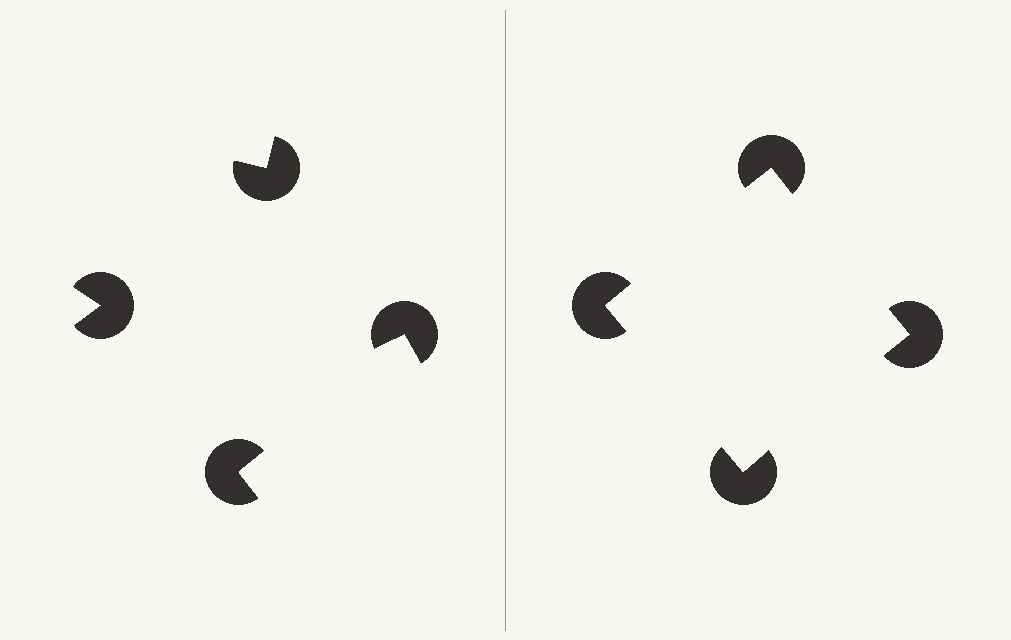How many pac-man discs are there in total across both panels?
8 — 4 on each side.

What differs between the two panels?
The pac-man discs are positioned identically on both sides; only the wedge orientations differ. On the right they align to a square; on the left they are misaligned.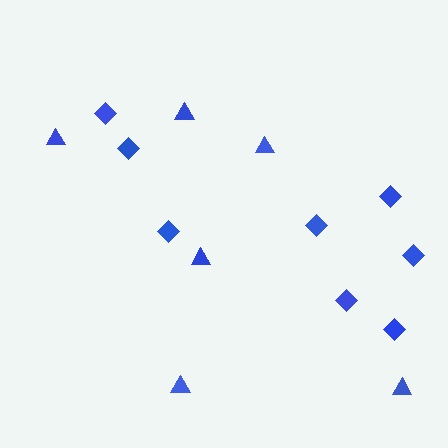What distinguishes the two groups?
There are 2 groups: one group of diamonds (8) and one group of triangles (6).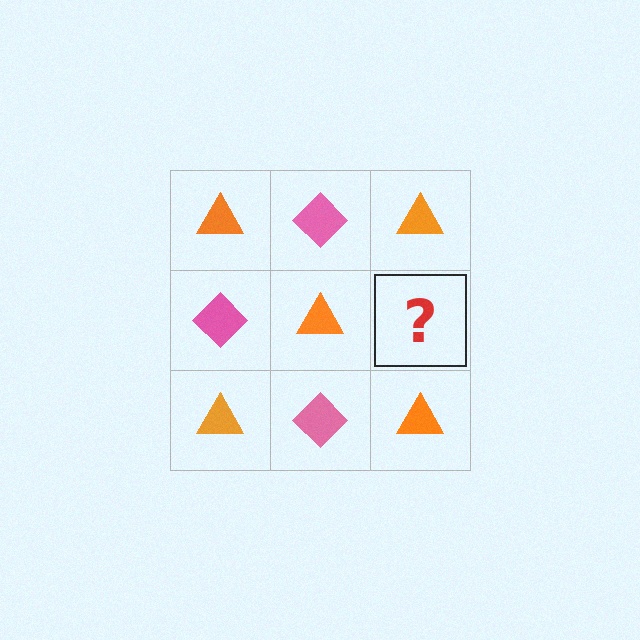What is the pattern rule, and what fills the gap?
The rule is that it alternates orange triangle and pink diamond in a checkerboard pattern. The gap should be filled with a pink diamond.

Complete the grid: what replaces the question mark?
The question mark should be replaced with a pink diamond.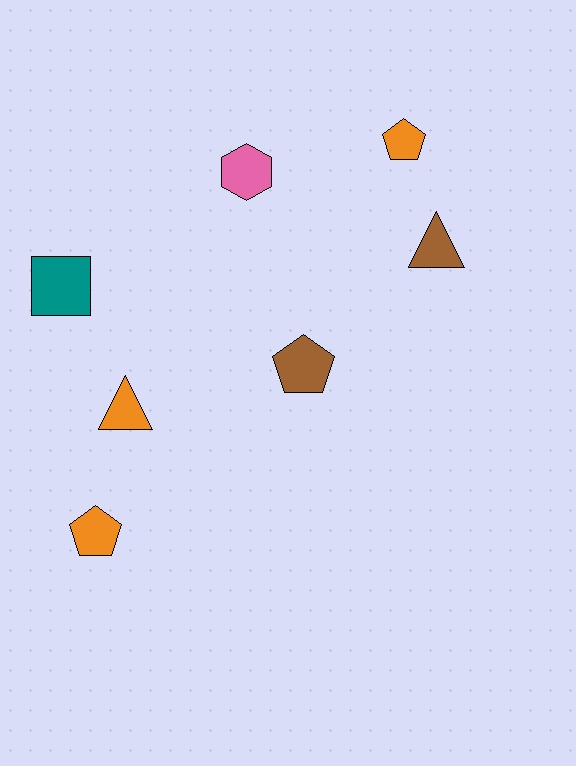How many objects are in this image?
There are 7 objects.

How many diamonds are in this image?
There are no diamonds.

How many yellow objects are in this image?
There are no yellow objects.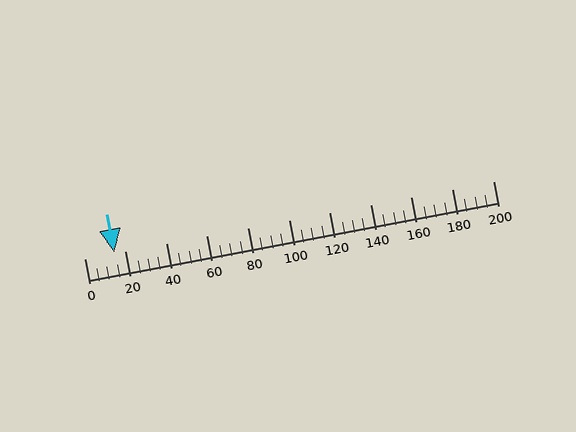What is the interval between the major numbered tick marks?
The major tick marks are spaced 20 units apart.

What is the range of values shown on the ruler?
The ruler shows values from 0 to 200.